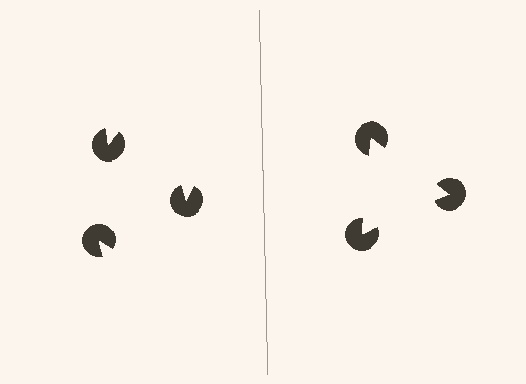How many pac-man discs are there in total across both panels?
6 — 3 on each side.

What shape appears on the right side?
An illusory triangle.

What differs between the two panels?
The pac-man discs are positioned identically on both sides; only the wedge orientations differ. On the right they align to a triangle; on the left they are misaligned.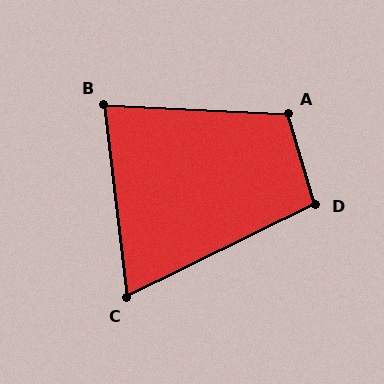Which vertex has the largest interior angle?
A, at approximately 109 degrees.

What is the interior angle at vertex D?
Approximately 100 degrees (obtuse).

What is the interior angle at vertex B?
Approximately 80 degrees (acute).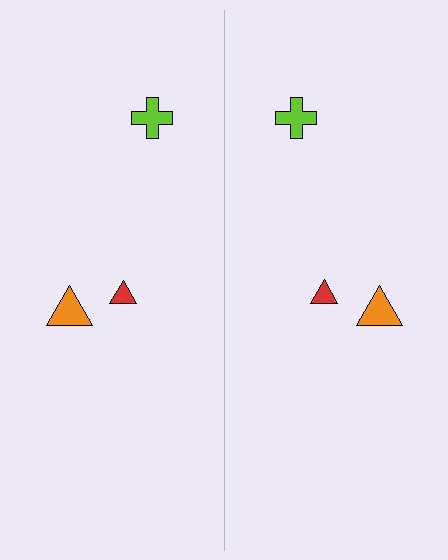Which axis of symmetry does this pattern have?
The pattern has a vertical axis of symmetry running through the center of the image.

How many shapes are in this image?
There are 6 shapes in this image.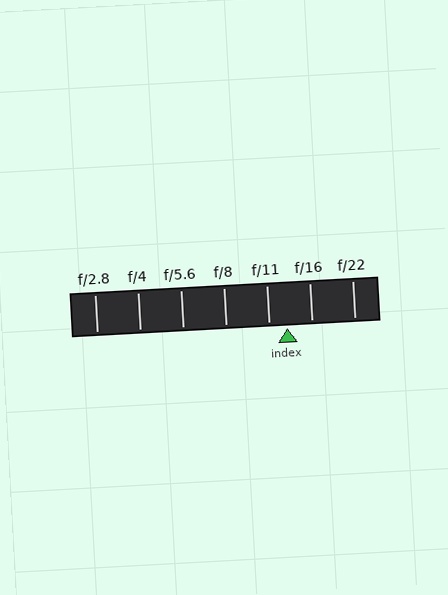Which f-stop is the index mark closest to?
The index mark is closest to f/11.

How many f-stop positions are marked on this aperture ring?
There are 7 f-stop positions marked.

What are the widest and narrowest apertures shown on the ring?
The widest aperture shown is f/2.8 and the narrowest is f/22.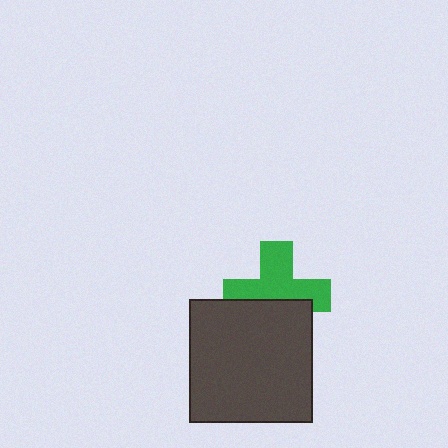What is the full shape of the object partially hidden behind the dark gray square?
The partially hidden object is a green cross.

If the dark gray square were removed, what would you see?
You would see the complete green cross.